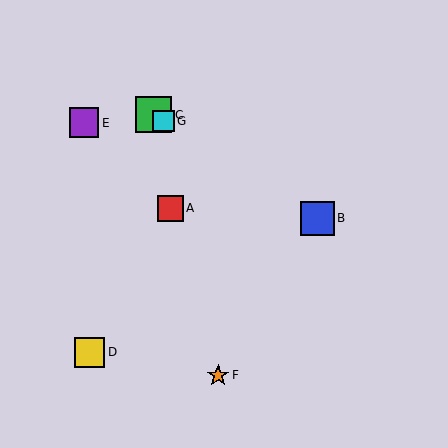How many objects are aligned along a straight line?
3 objects (B, C, G) are aligned along a straight line.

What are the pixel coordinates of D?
Object D is at (90, 352).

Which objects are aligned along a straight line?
Objects B, C, G are aligned along a straight line.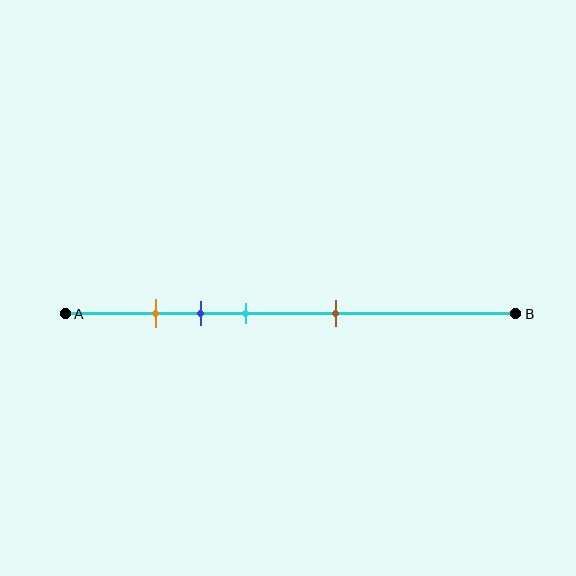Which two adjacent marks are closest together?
The orange and blue marks are the closest adjacent pair.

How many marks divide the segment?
There are 4 marks dividing the segment.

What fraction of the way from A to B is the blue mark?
The blue mark is approximately 30% (0.3) of the way from A to B.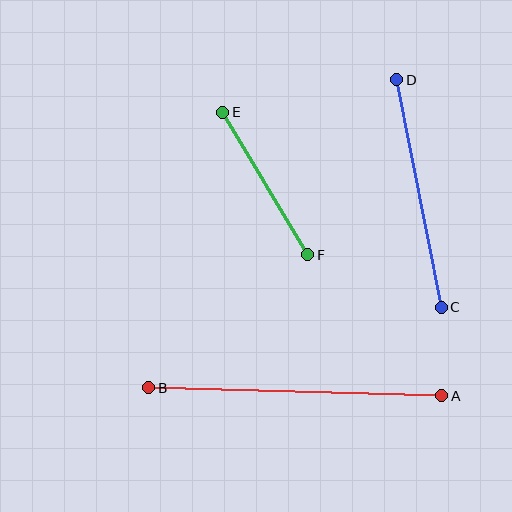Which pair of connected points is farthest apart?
Points A and B are farthest apart.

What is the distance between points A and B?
The distance is approximately 293 pixels.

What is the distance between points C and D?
The distance is approximately 232 pixels.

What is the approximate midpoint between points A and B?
The midpoint is at approximately (295, 392) pixels.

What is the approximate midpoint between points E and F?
The midpoint is at approximately (265, 184) pixels.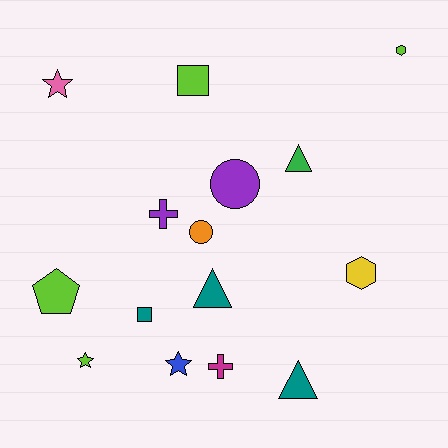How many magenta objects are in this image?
There is 1 magenta object.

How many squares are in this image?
There are 2 squares.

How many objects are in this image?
There are 15 objects.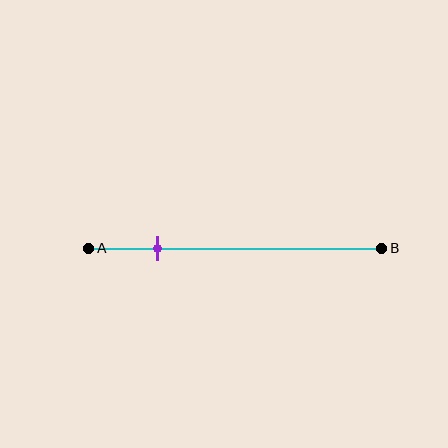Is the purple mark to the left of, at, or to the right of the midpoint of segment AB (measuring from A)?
The purple mark is to the left of the midpoint of segment AB.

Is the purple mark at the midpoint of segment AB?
No, the mark is at about 25% from A, not at the 50% midpoint.